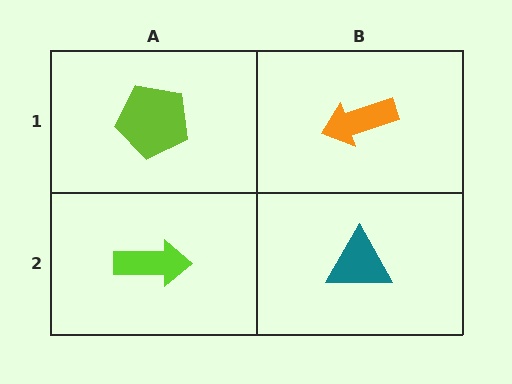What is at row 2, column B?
A teal triangle.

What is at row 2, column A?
A lime arrow.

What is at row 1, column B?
An orange arrow.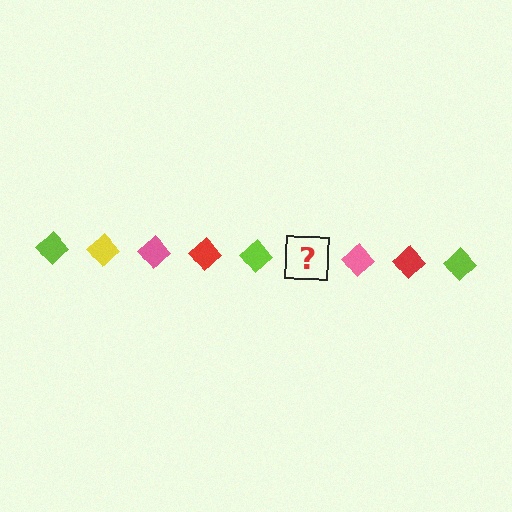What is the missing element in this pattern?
The missing element is a yellow diamond.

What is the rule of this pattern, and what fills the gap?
The rule is that the pattern cycles through lime, yellow, pink, red diamonds. The gap should be filled with a yellow diamond.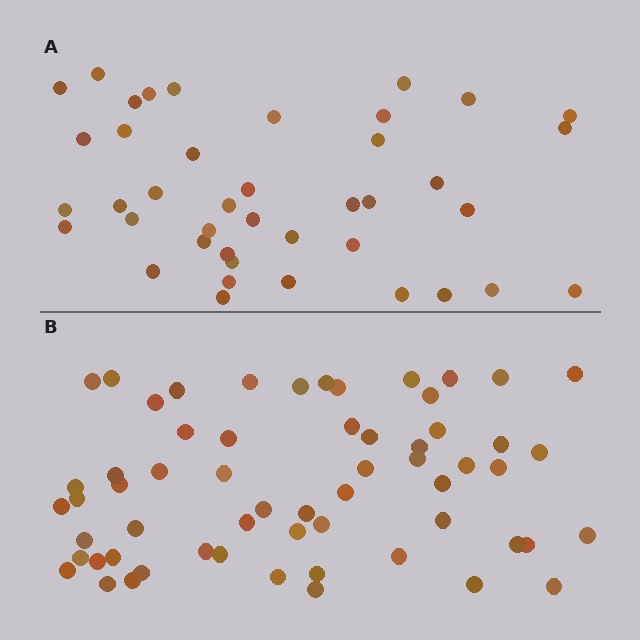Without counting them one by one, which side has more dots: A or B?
Region B (the bottom region) has more dots.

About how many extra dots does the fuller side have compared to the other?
Region B has approximately 20 more dots than region A.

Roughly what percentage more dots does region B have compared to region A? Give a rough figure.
About 45% more.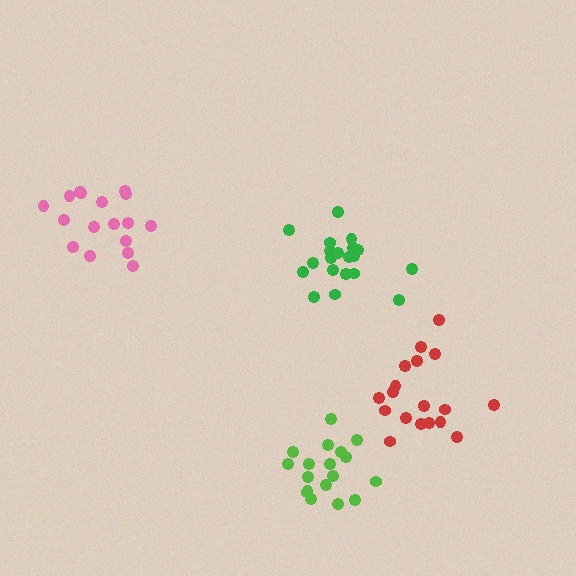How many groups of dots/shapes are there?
There are 4 groups.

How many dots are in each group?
Group 1: 18 dots, Group 2: 17 dots, Group 3: 20 dots, Group 4: 18 dots (73 total).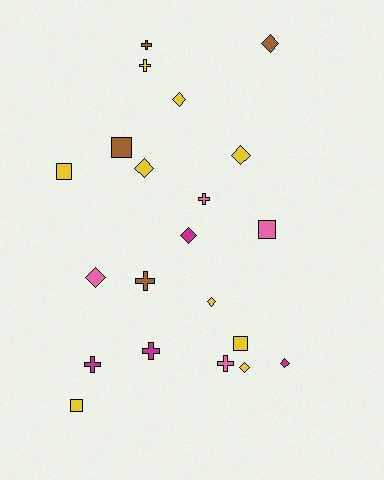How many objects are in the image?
There are 21 objects.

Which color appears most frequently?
Yellow, with 9 objects.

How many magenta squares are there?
There are no magenta squares.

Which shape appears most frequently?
Diamond, with 9 objects.